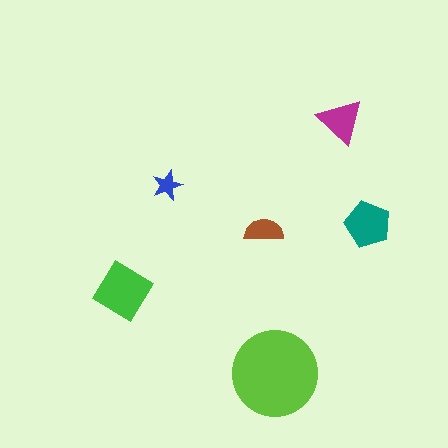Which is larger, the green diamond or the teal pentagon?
The green diamond.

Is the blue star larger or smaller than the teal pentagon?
Smaller.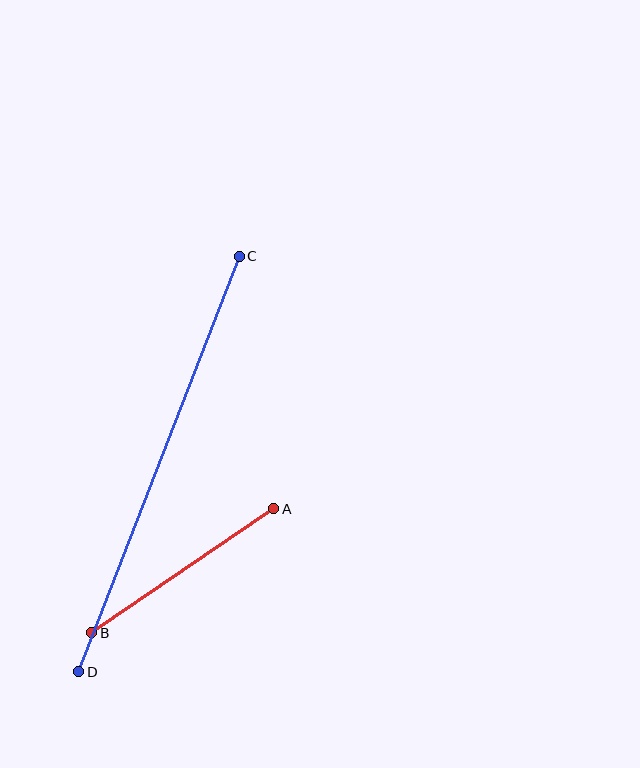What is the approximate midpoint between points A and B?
The midpoint is at approximately (183, 571) pixels.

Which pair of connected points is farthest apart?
Points C and D are farthest apart.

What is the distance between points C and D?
The distance is approximately 445 pixels.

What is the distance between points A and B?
The distance is approximately 220 pixels.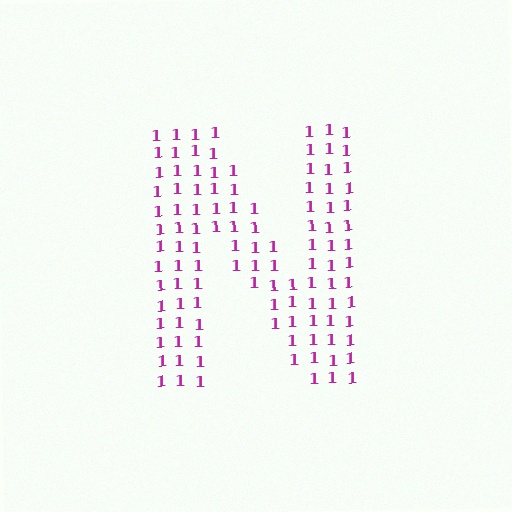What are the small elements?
The small elements are digit 1's.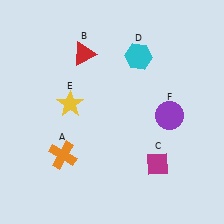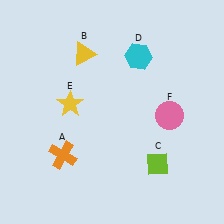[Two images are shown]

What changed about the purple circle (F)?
In Image 1, F is purple. In Image 2, it changed to pink.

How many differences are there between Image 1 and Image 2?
There are 3 differences between the two images.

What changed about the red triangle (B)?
In Image 1, B is red. In Image 2, it changed to yellow.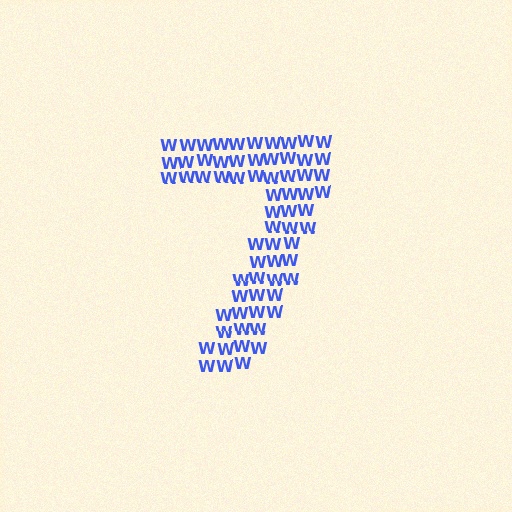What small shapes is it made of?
It is made of small letter W's.